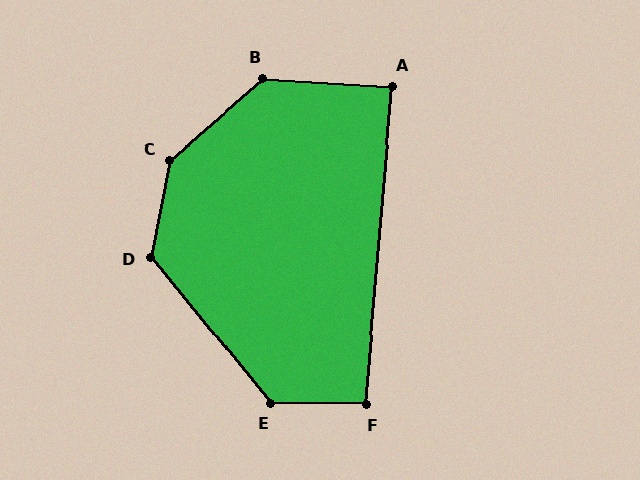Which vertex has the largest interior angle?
C, at approximately 142 degrees.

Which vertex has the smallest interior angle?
A, at approximately 88 degrees.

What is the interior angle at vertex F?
Approximately 94 degrees (approximately right).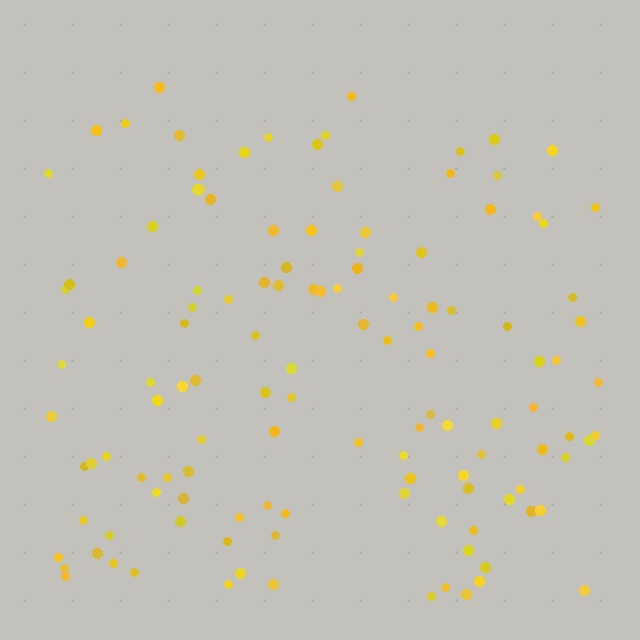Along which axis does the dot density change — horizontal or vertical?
Vertical.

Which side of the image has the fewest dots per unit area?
The top.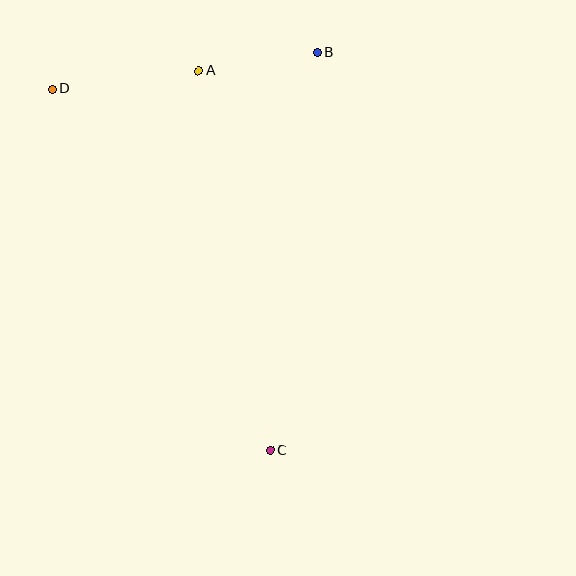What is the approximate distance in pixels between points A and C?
The distance between A and C is approximately 387 pixels.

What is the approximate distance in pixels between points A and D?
The distance between A and D is approximately 147 pixels.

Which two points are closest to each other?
Points A and B are closest to each other.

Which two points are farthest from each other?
Points C and D are farthest from each other.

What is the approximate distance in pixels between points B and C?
The distance between B and C is approximately 401 pixels.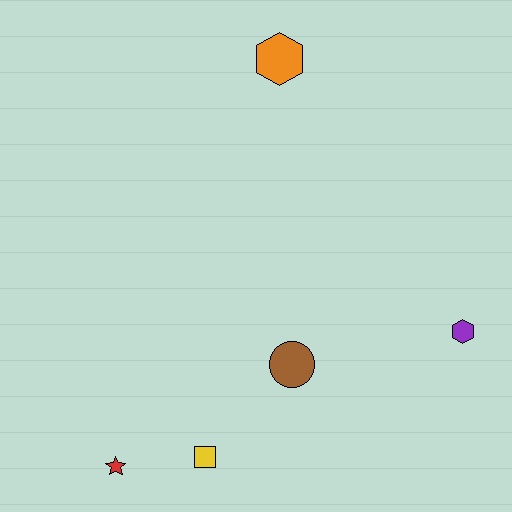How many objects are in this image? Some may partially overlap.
There are 5 objects.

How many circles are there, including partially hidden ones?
There is 1 circle.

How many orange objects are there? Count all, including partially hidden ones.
There is 1 orange object.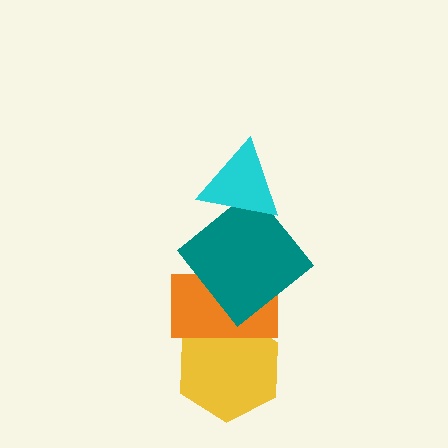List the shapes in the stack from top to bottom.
From top to bottom: the cyan triangle, the teal diamond, the orange rectangle, the yellow hexagon.